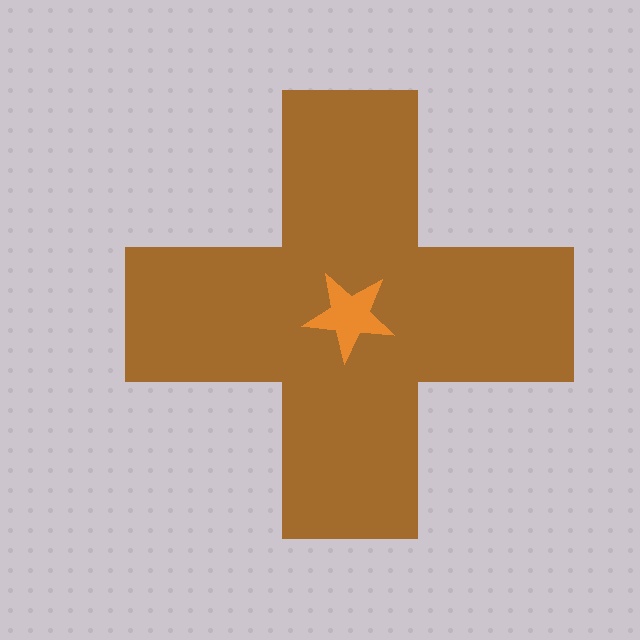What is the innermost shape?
The orange star.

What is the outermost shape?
The brown cross.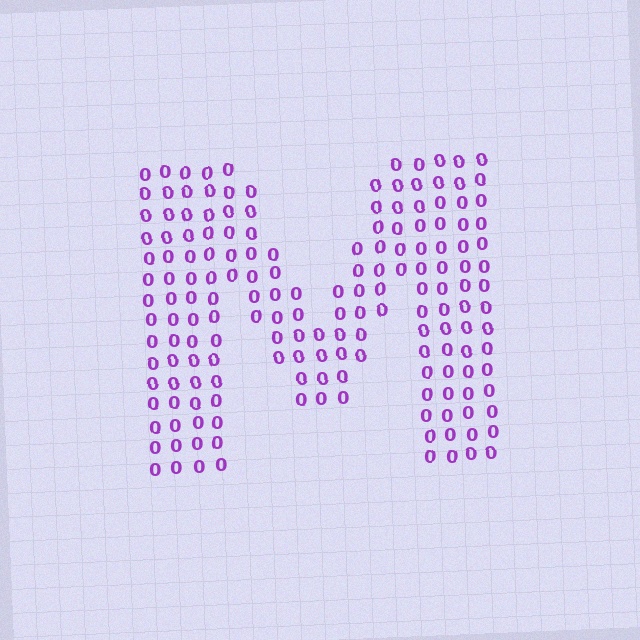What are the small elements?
The small elements are digit 0's.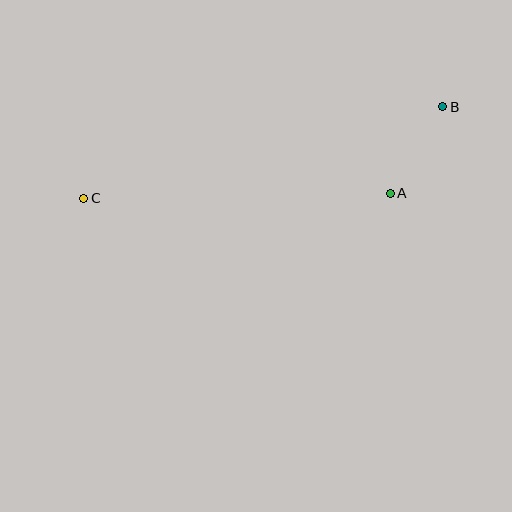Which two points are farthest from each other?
Points B and C are farthest from each other.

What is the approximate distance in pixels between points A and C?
The distance between A and C is approximately 307 pixels.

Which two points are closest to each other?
Points A and B are closest to each other.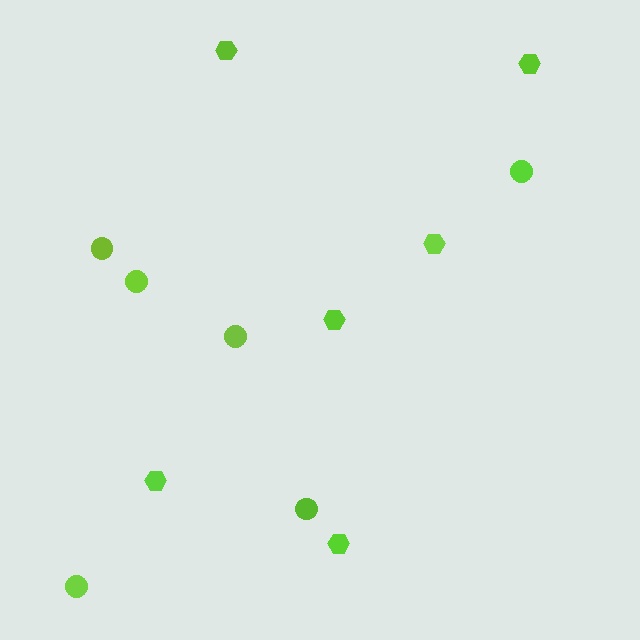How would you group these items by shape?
There are 2 groups: one group of hexagons (6) and one group of circles (6).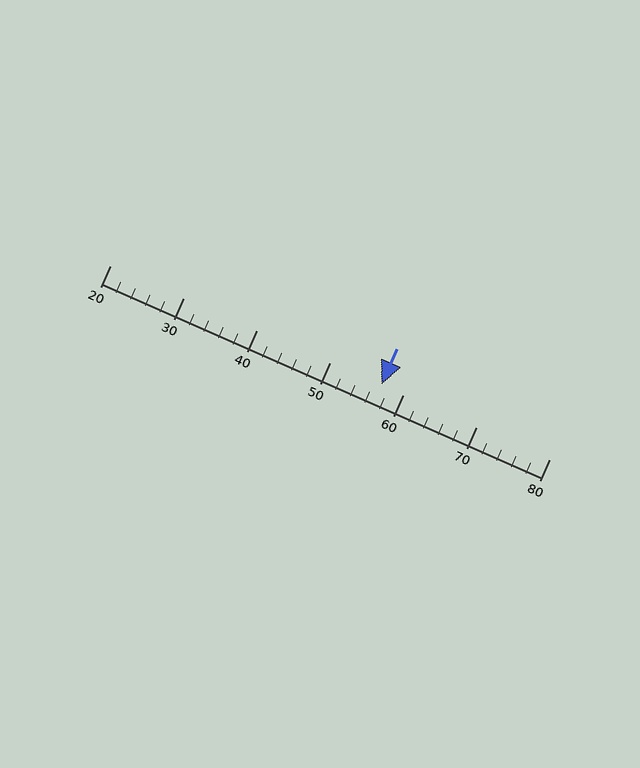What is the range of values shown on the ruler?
The ruler shows values from 20 to 80.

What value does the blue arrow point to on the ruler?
The blue arrow points to approximately 57.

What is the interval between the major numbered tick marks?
The major tick marks are spaced 10 units apart.